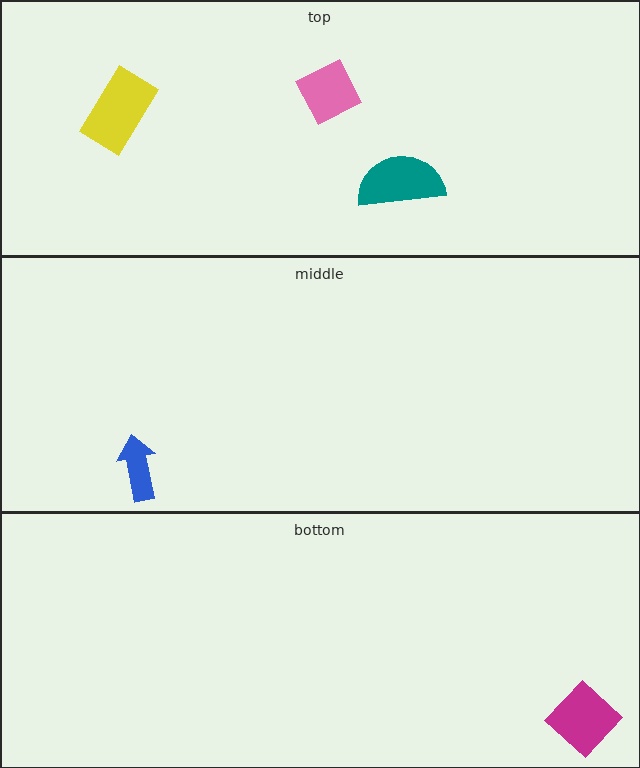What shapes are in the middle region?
The blue arrow.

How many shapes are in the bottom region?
1.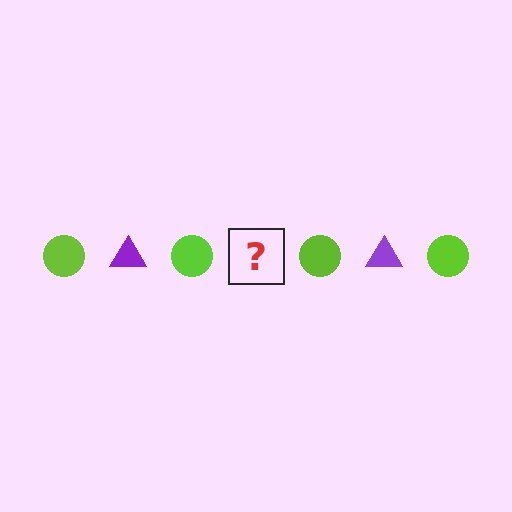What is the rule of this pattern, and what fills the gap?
The rule is that the pattern alternates between lime circle and purple triangle. The gap should be filled with a purple triangle.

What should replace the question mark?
The question mark should be replaced with a purple triangle.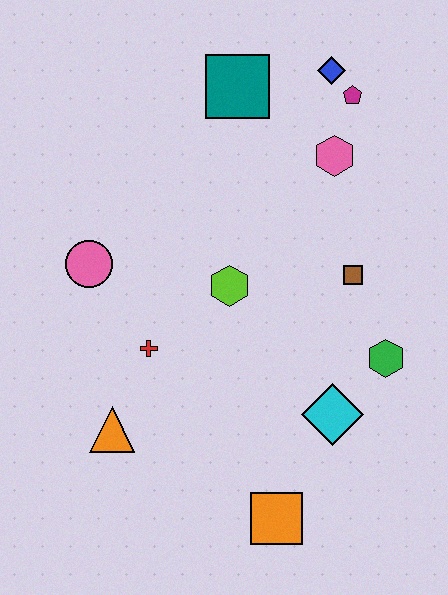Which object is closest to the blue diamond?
The magenta pentagon is closest to the blue diamond.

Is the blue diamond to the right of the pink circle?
Yes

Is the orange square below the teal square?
Yes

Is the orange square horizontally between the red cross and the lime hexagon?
No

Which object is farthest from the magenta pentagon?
The orange square is farthest from the magenta pentagon.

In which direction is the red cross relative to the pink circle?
The red cross is below the pink circle.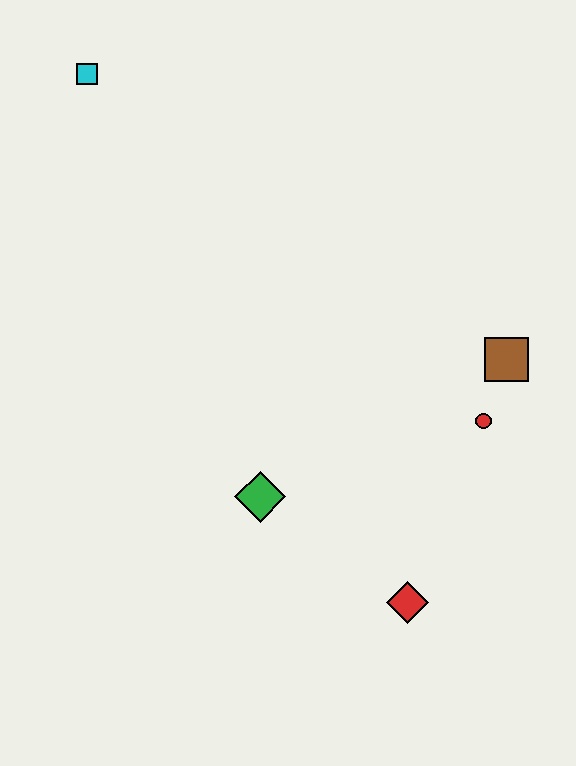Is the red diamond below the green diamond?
Yes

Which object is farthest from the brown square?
The cyan square is farthest from the brown square.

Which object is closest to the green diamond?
The red diamond is closest to the green diamond.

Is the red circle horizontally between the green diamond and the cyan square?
No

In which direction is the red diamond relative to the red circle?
The red diamond is below the red circle.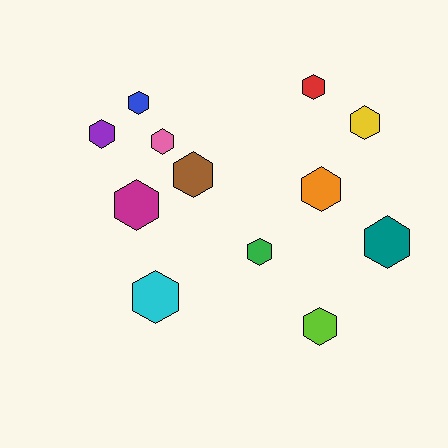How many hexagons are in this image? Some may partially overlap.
There are 12 hexagons.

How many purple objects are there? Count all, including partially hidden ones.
There is 1 purple object.